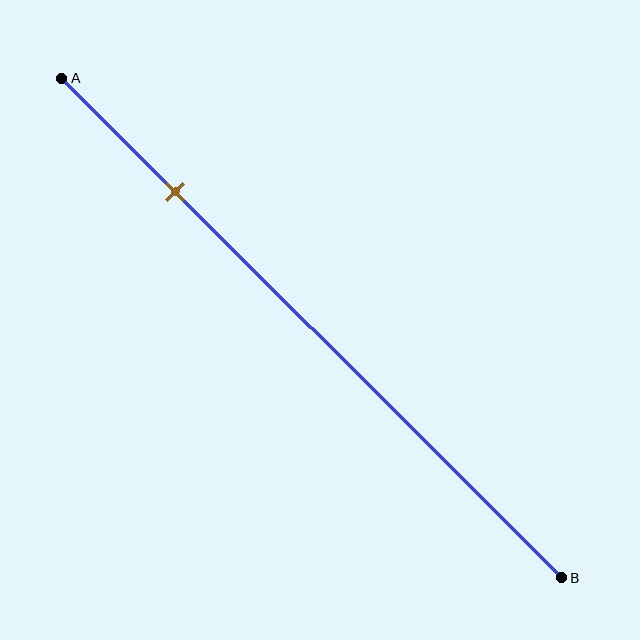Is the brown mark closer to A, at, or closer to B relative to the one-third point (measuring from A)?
The brown mark is closer to point A than the one-third point of segment AB.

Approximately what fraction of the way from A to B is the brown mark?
The brown mark is approximately 25% of the way from A to B.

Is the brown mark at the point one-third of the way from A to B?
No, the mark is at about 25% from A, not at the 33% one-third point.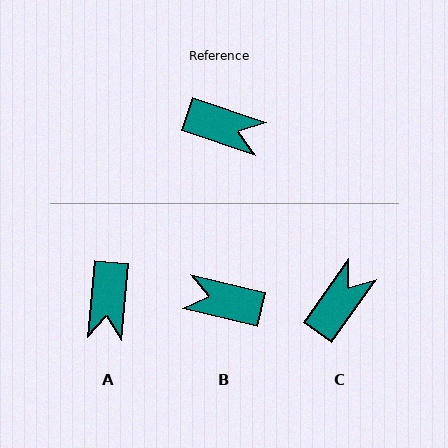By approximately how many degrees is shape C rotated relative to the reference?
Approximately 73 degrees counter-clockwise.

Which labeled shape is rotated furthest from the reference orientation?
B, about 174 degrees away.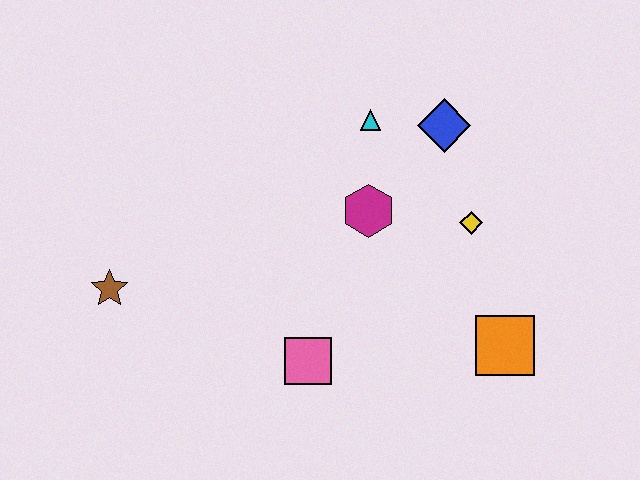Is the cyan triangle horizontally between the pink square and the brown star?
No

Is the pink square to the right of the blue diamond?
No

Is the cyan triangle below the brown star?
No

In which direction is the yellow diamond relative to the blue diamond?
The yellow diamond is below the blue diamond.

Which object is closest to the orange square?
The yellow diamond is closest to the orange square.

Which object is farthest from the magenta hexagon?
The brown star is farthest from the magenta hexagon.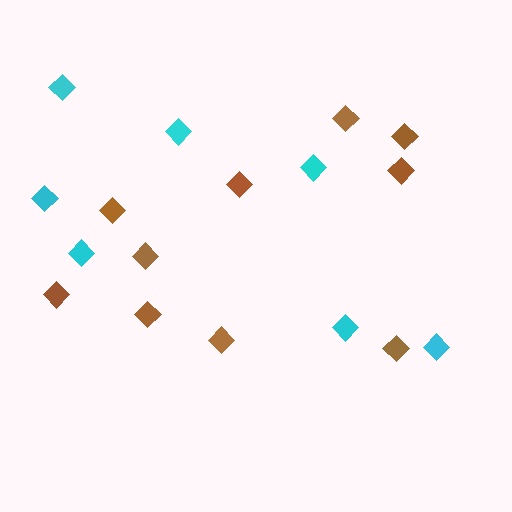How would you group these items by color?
There are 2 groups: one group of cyan diamonds (7) and one group of brown diamonds (10).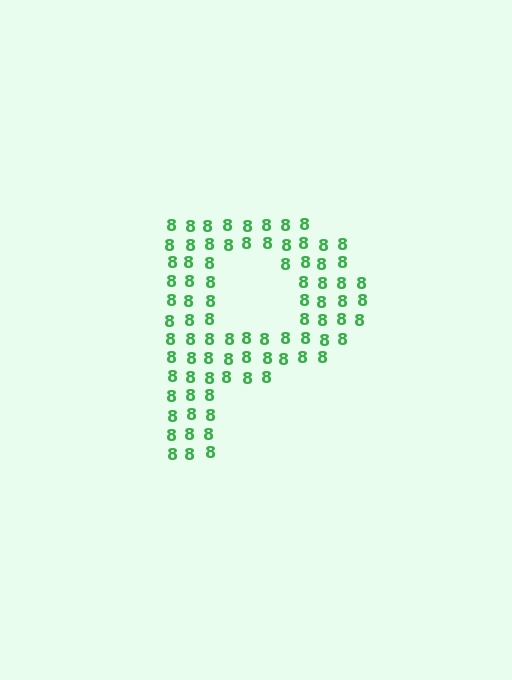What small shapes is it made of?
It is made of small digit 8's.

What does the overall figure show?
The overall figure shows the letter P.